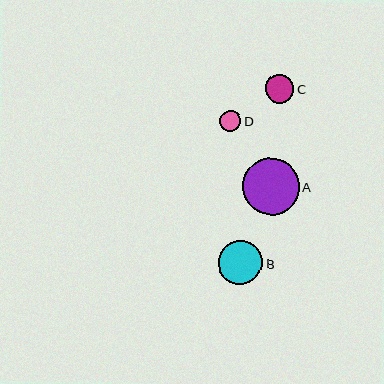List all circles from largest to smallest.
From largest to smallest: A, B, C, D.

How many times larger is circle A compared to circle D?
Circle A is approximately 2.7 times the size of circle D.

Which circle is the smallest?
Circle D is the smallest with a size of approximately 21 pixels.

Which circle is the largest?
Circle A is the largest with a size of approximately 57 pixels.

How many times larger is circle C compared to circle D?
Circle C is approximately 1.3 times the size of circle D.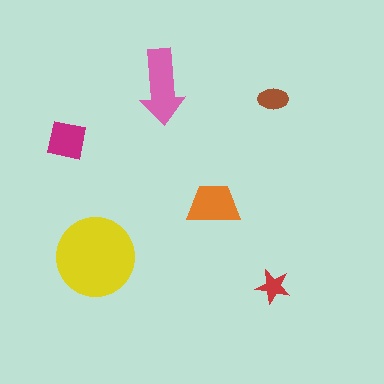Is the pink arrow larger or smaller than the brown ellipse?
Larger.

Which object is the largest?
The yellow circle.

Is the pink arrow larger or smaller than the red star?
Larger.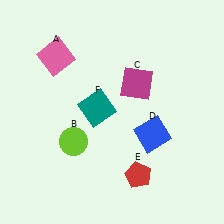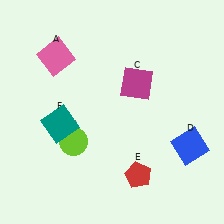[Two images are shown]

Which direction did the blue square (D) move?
The blue square (D) moved right.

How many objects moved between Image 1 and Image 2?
2 objects moved between the two images.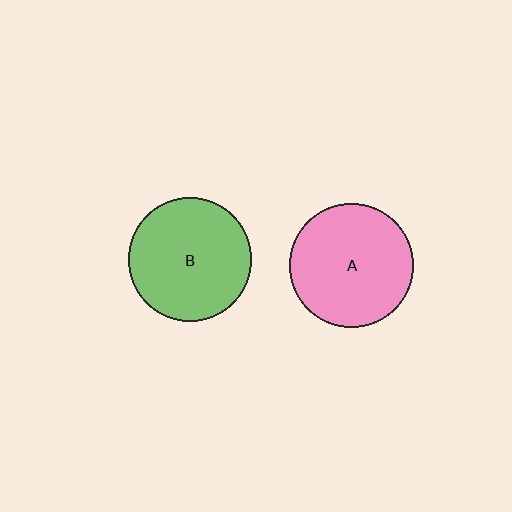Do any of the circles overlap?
No, none of the circles overlap.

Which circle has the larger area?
Circle A (pink).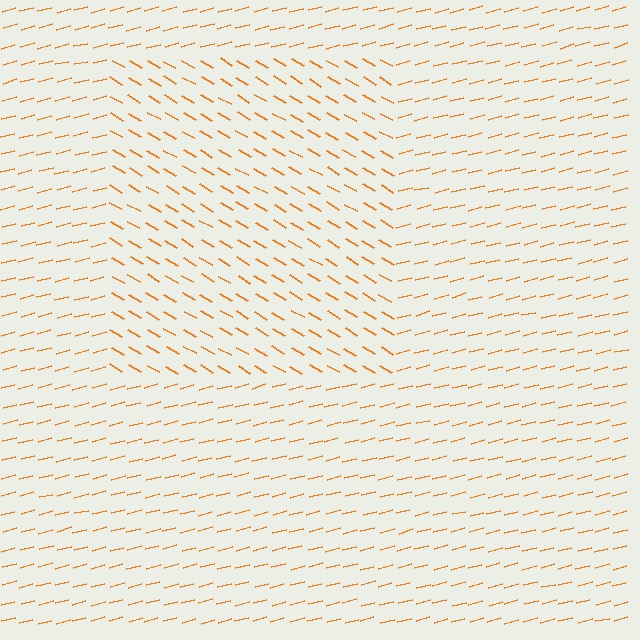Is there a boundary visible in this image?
Yes, there is a texture boundary formed by a change in line orientation.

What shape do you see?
I see a rectangle.